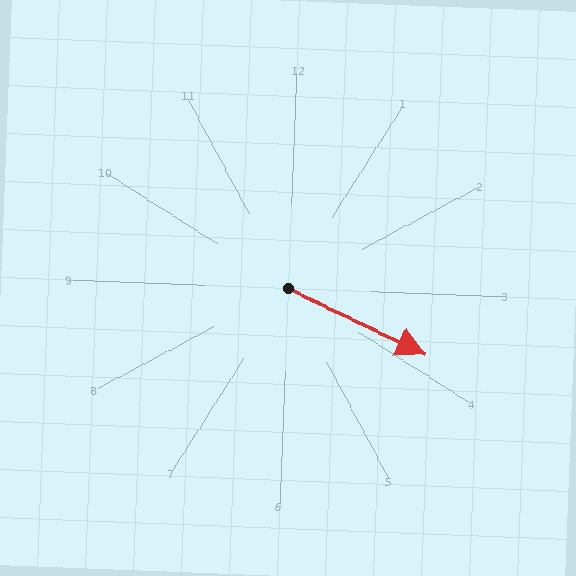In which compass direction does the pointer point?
Southeast.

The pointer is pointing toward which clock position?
Roughly 4 o'clock.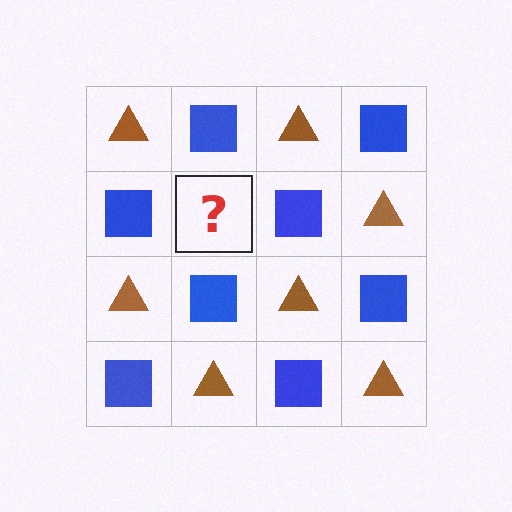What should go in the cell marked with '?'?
The missing cell should contain a brown triangle.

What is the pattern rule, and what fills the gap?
The rule is that it alternates brown triangle and blue square in a checkerboard pattern. The gap should be filled with a brown triangle.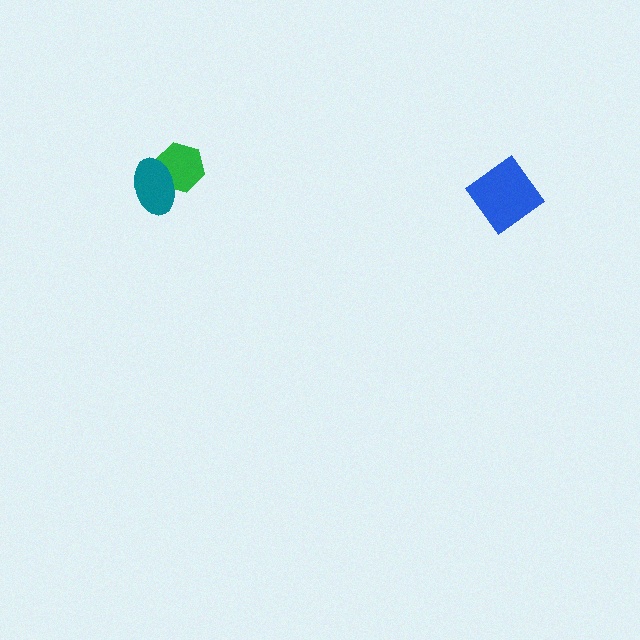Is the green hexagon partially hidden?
Yes, it is partially covered by another shape.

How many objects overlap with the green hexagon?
1 object overlaps with the green hexagon.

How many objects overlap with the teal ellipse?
1 object overlaps with the teal ellipse.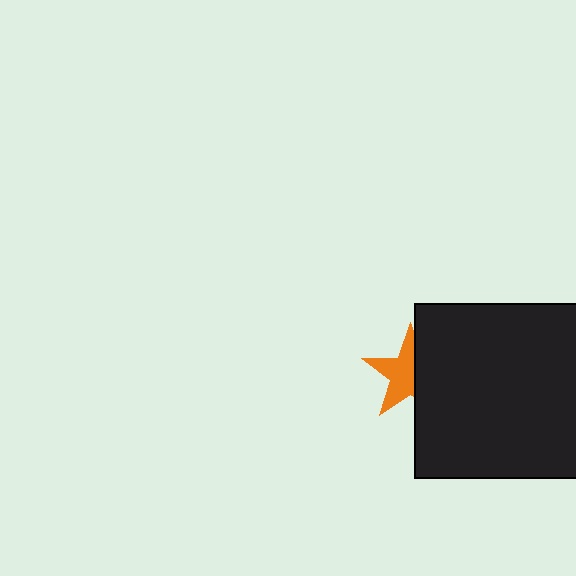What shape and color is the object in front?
The object in front is a black rectangle.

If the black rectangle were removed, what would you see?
You would see the complete orange star.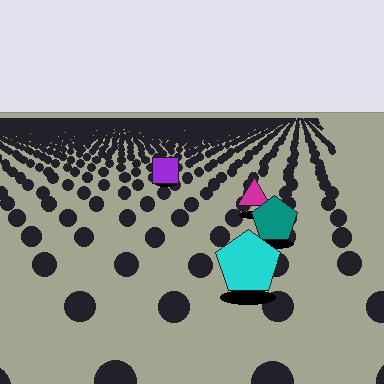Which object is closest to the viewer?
The cyan pentagon is closest. The texture marks near it are larger and more spread out.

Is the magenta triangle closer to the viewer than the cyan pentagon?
No. The cyan pentagon is closer — you can tell from the texture gradient: the ground texture is coarser near it.